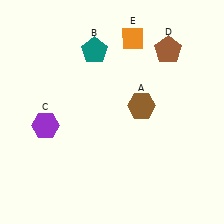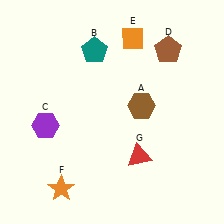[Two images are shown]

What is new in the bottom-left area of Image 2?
An orange star (F) was added in the bottom-left area of Image 2.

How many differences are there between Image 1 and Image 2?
There are 2 differences between the two images.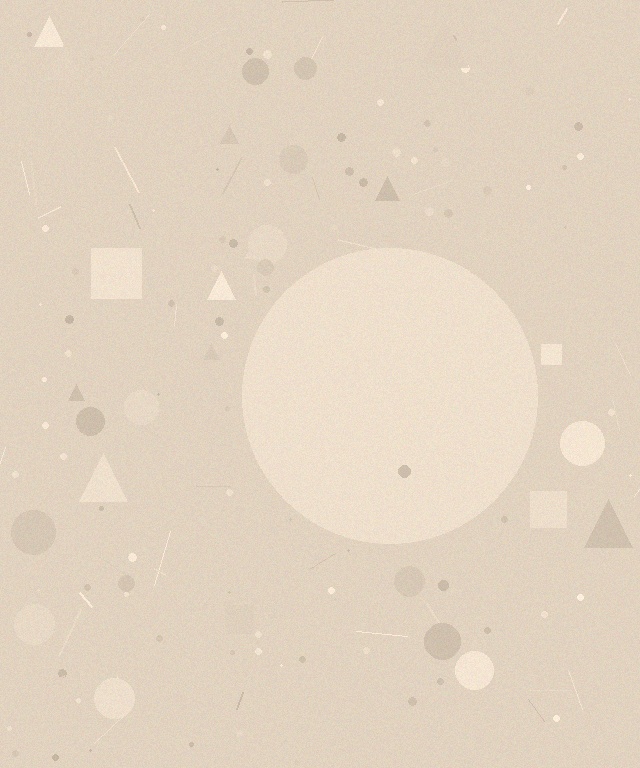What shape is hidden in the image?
A circle is hidden in the image.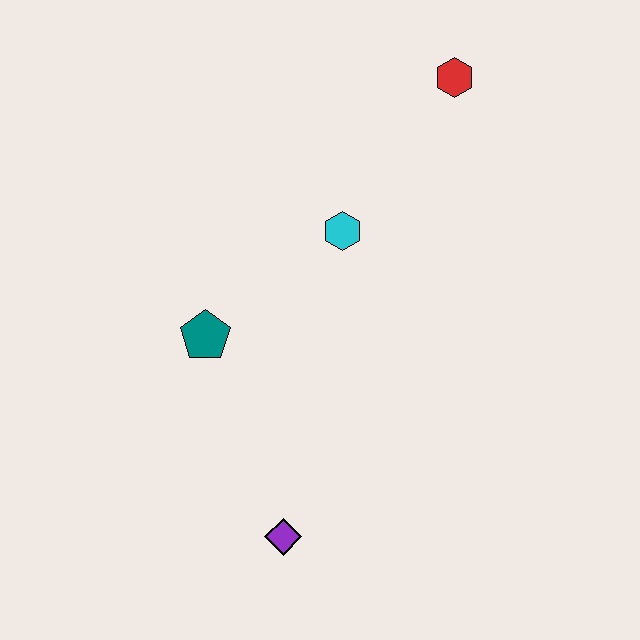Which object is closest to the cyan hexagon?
The teal pentagon is closest to the cyan hexagon.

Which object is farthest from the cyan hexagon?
The purple diamond is farthest from the cyan hexagon.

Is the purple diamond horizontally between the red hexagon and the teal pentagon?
Yes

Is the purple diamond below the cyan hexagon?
Yes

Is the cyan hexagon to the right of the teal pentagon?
Yes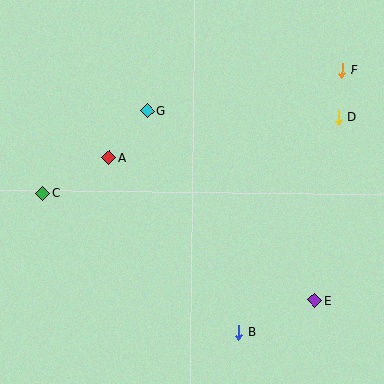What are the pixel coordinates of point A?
Point A is at (109, 158).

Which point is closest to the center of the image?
Point A at (109, 158) is closest to the center.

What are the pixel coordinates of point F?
Point F is at (342, 70).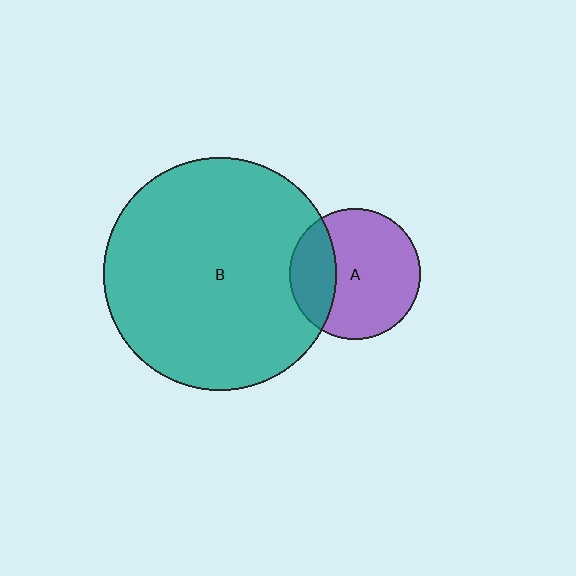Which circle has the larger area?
Circle B (teal).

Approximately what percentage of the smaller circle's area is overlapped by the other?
Approximately 30%.